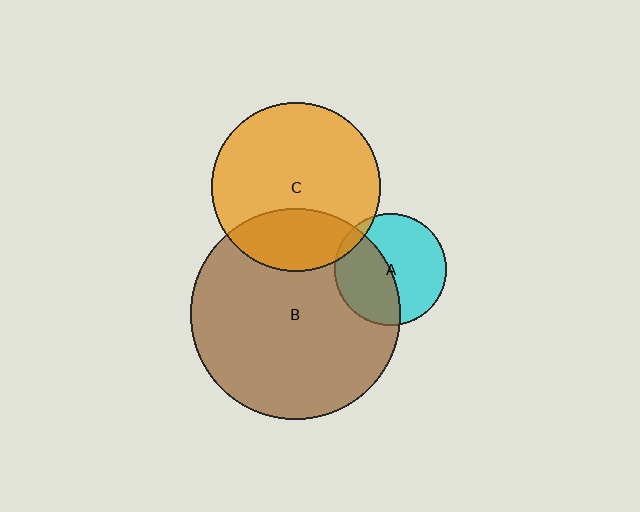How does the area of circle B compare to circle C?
Approximately 1.6 times.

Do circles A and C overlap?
Yes.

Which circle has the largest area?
Circle B (brown).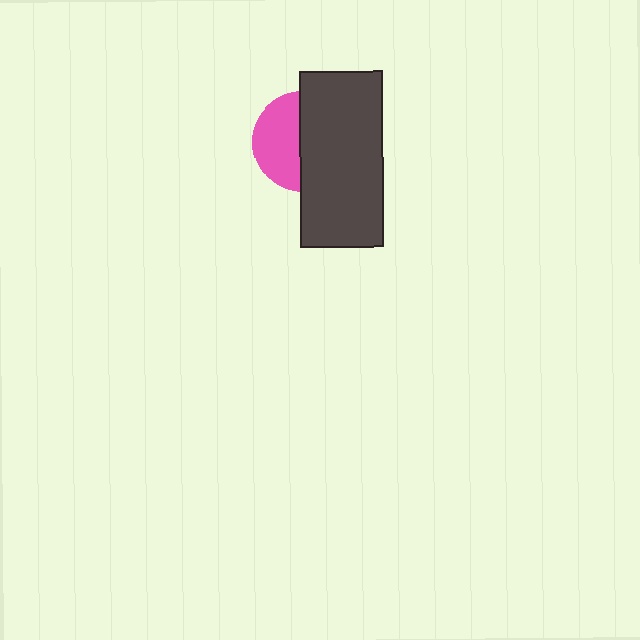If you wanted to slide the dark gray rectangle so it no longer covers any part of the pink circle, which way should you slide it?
Slide it right — that is the most direct way to separate the two shapes.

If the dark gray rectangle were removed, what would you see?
You would see the complete pink circle.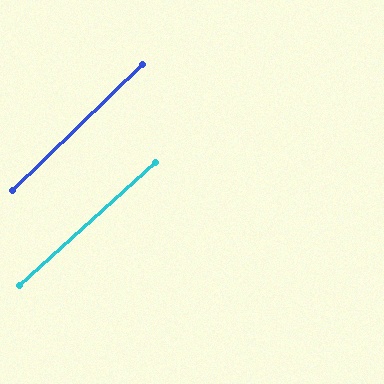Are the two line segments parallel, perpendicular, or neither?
Parallel — their directions differ by only 1.9°.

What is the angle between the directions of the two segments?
Approximately 2 degrees.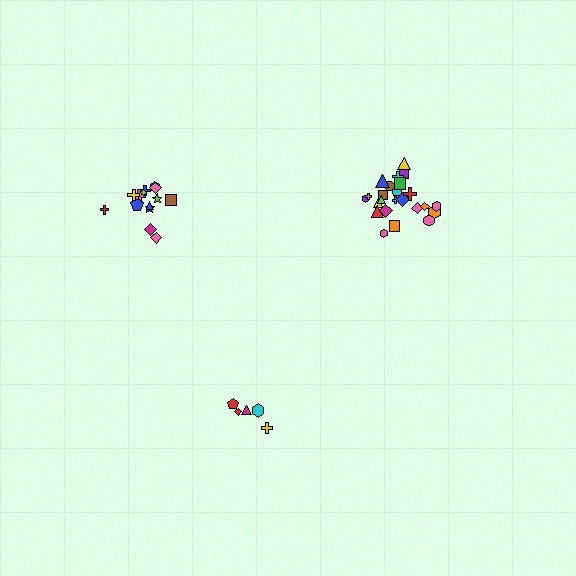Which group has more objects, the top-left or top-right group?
The top-right group.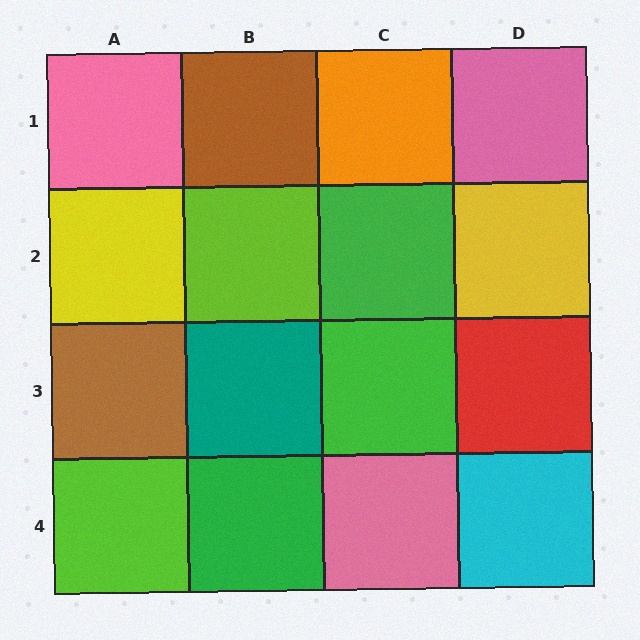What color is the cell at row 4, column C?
Pink.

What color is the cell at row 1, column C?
Orange.